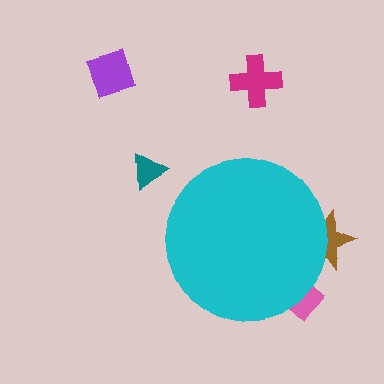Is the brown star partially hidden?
Yes, the brown star is partially hidden behind the cyan circle.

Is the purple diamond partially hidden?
No, the purple diamond is fully visible.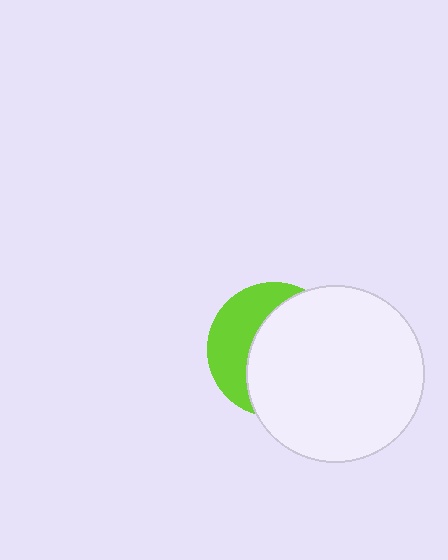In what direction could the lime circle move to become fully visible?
The lime circle could move left. That would shift it out from behind the white circle entirely.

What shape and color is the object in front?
The object in front is a white circle.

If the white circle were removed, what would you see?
You would see the complete lime circle.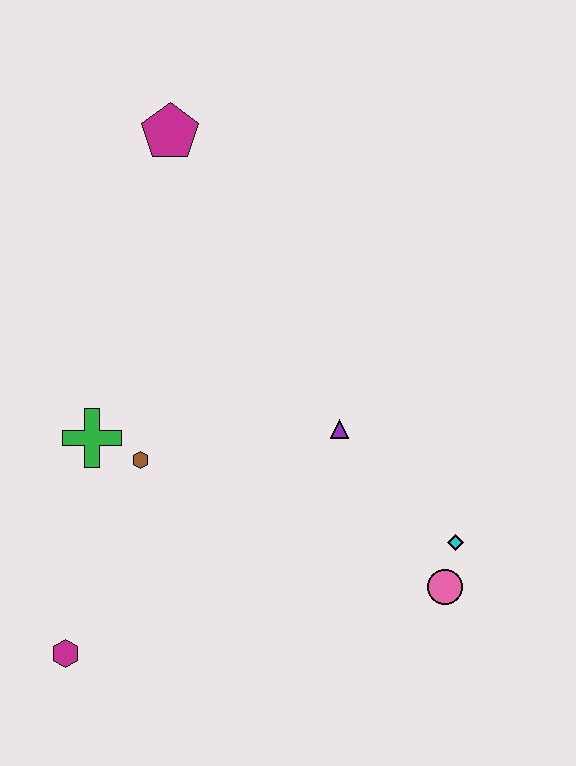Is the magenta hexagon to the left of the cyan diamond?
Yes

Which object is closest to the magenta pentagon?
The green cross is closest to the magenta pentagon.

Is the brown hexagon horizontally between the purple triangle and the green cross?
Yes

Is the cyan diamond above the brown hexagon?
No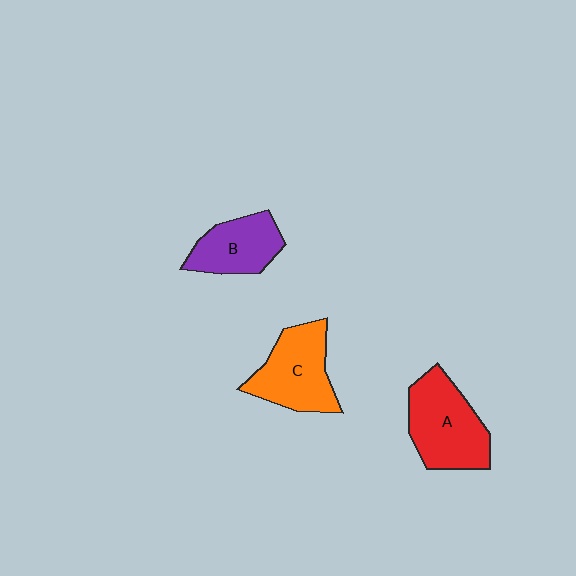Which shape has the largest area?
Shape A (red).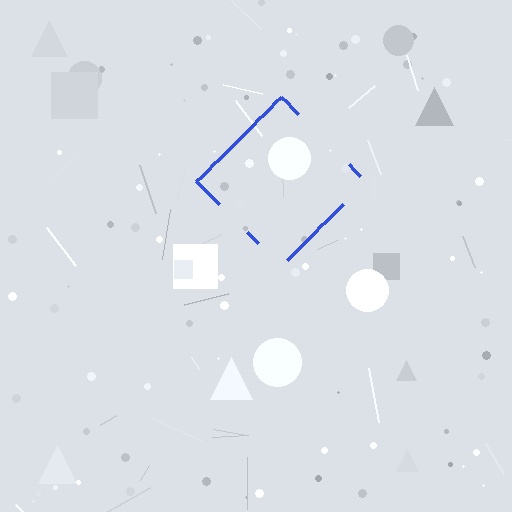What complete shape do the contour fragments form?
The contour fragments form a diamond.